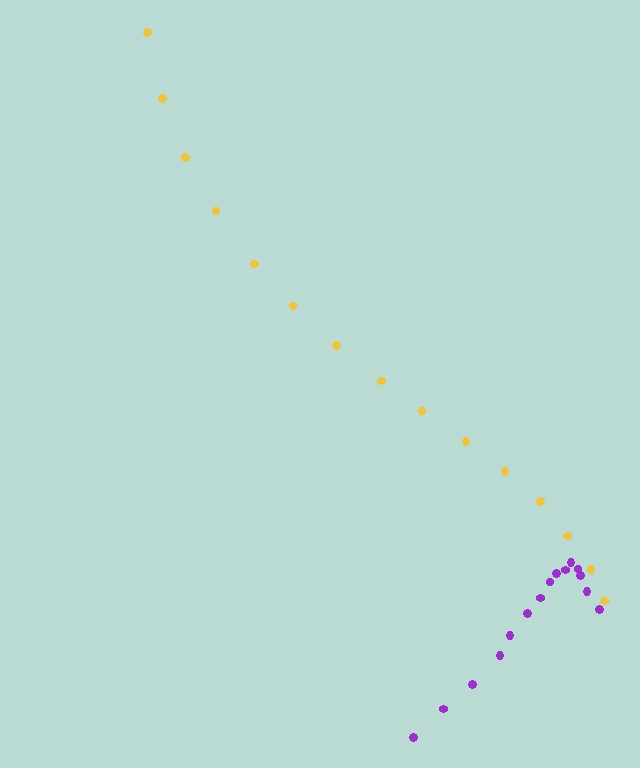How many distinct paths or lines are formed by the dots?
There are 2 distinct paths.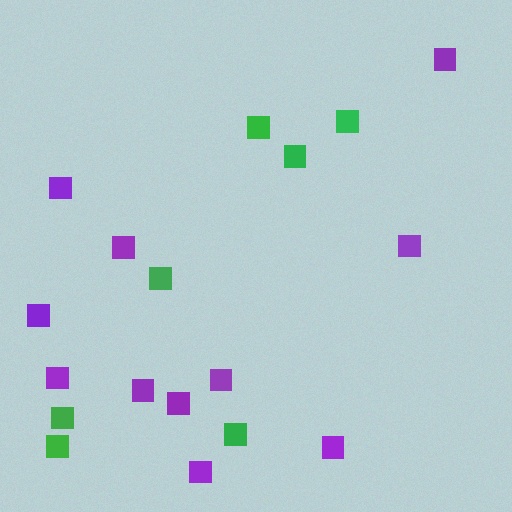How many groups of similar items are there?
There are 2 groups: one group of green squares (7) and one group of purple squares (11).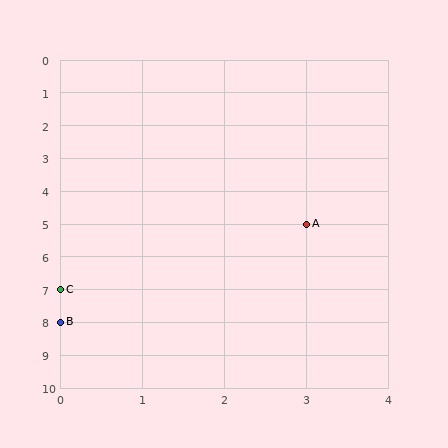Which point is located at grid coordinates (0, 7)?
Point C is at (0, 7).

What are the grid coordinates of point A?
Point A is at grid coordinates (3, 5).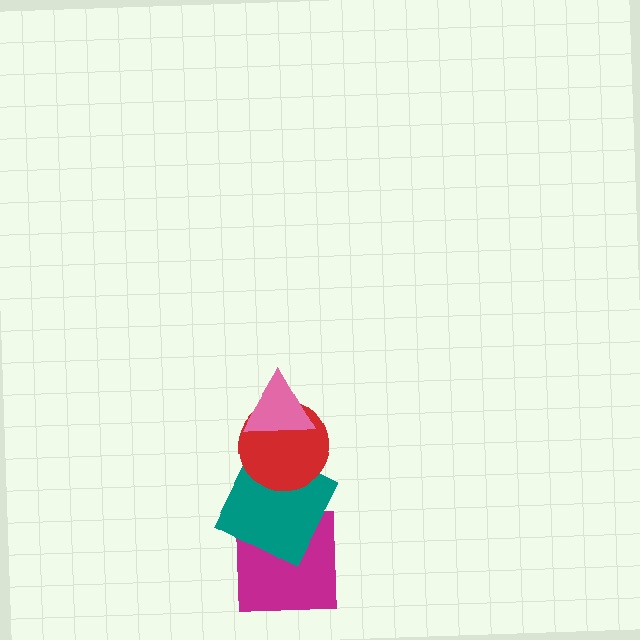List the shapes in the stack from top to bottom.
From top to bottom: the pink triangle, the red circle, the teal square, the magenta square.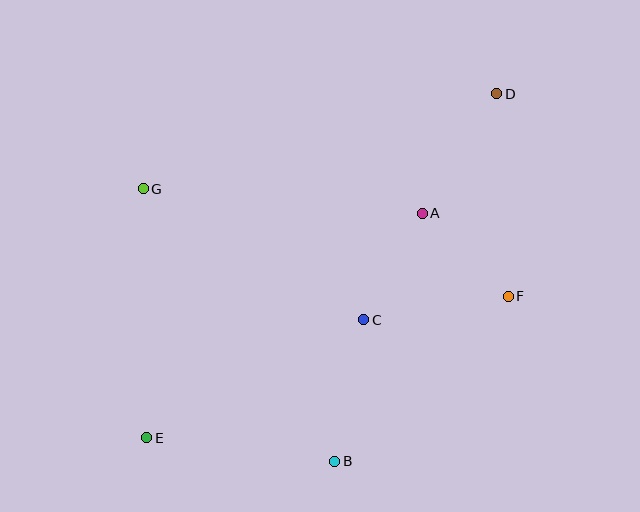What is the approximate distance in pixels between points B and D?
The distance between B and D is approximately 402 pixels.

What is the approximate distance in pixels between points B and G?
The distance between B and G is approximately 333 pixels.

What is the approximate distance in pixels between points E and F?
The distance between E and F is approximately 388 pixels.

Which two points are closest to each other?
Points A and F are closest to each other.